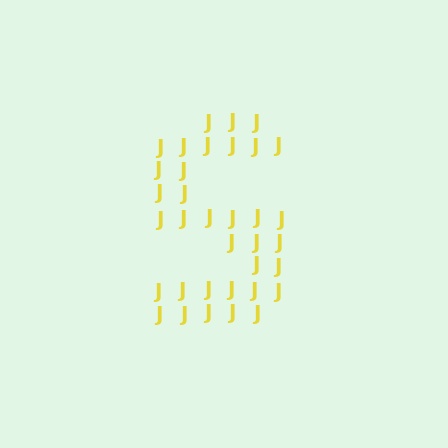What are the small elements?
The small elements are letter J's.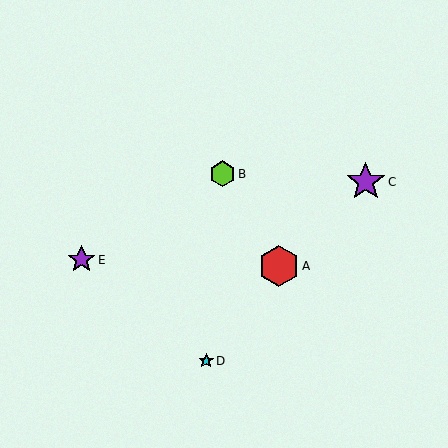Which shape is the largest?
The red hexagon (labeled A) is the largest.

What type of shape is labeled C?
Shape C is a purple star.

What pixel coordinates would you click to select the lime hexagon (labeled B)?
Click at (222, 174) to select the lime hexagon B.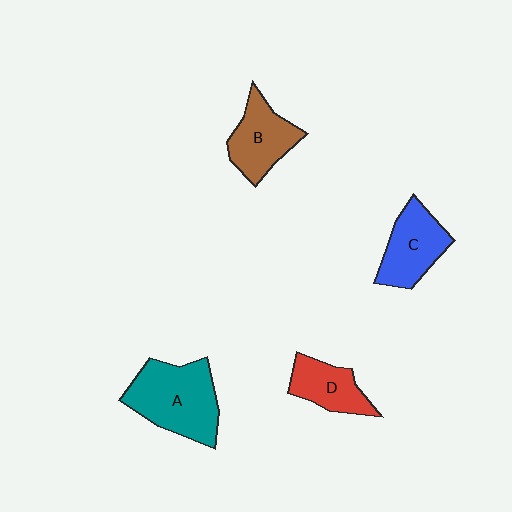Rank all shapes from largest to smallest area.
From largest to smallest: A (teal), C (blue), B (brown), D (red).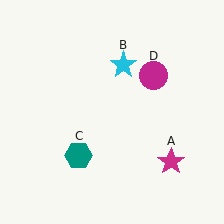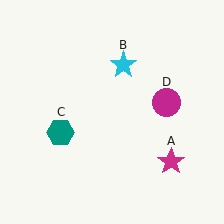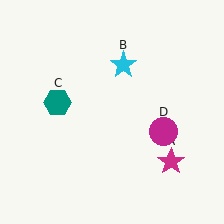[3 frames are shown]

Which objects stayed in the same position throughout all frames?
Magenta star (object A) and cyan star (object B) remained stationary.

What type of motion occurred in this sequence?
The teal hexagon (object C), magenta circle (object D) rotated clockwise around the center of the scene.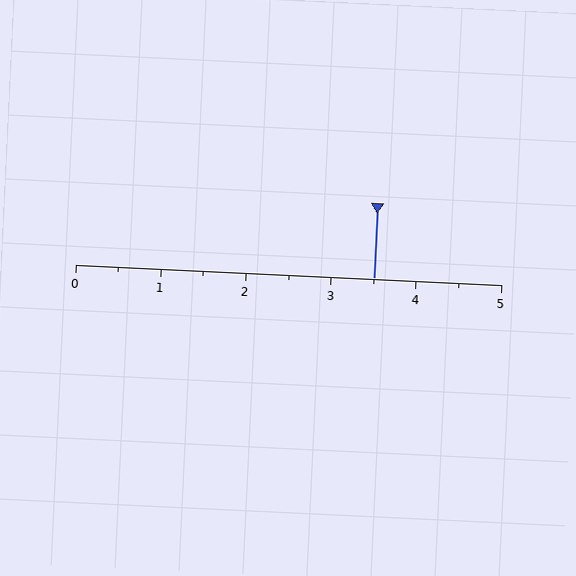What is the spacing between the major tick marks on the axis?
The major ticks are spaced 1 apart.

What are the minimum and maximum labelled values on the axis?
The axis runs from 0 to 5.